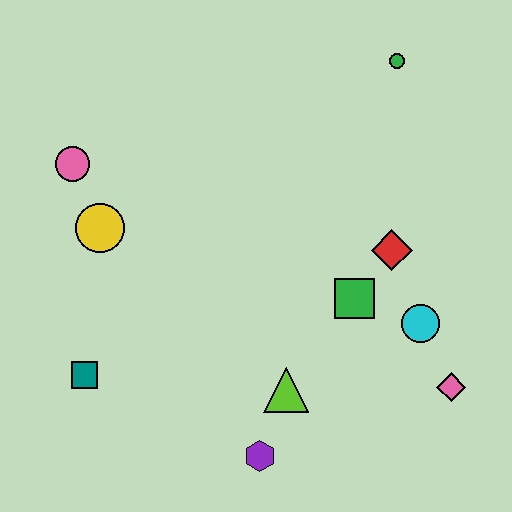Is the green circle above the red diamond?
Yes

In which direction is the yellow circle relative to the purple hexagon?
The yellow circle is above the purple hexagon.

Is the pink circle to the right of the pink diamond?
No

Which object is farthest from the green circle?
The teal square is farthest from the green circle.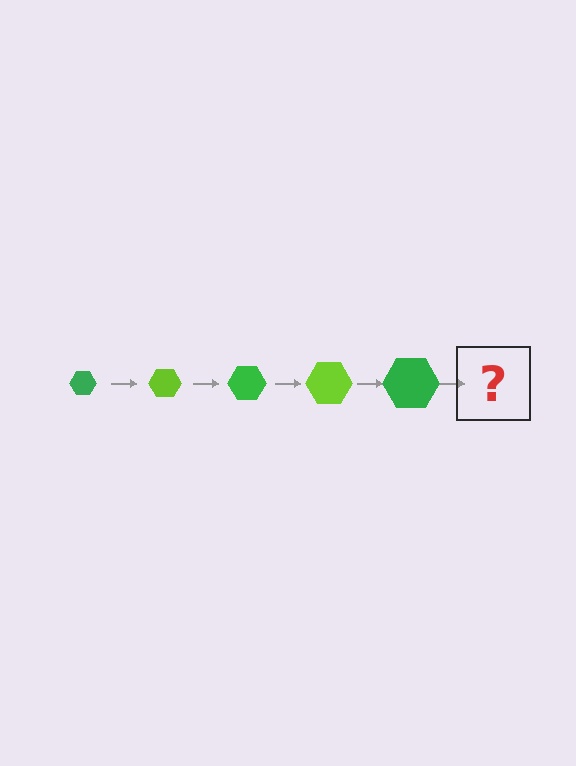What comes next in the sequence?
The next element should be a lime hexagon, larger than the previous one.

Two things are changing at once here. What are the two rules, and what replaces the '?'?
The two rules are that the hexagon grows larger each step and the color cycles through green and lime. The '?' should be a lime hexagon, larger than the previous one.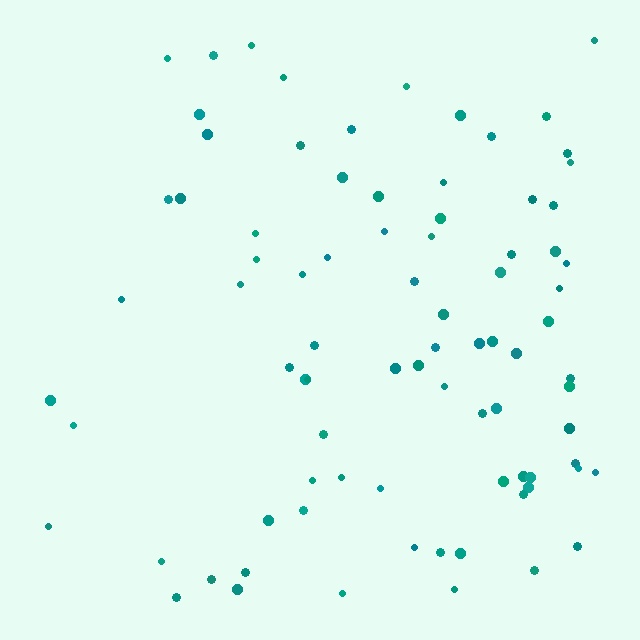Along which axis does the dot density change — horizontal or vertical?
Horizontal.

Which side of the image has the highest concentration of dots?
The right.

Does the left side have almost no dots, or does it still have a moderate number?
Still a moderate number, just noticeably fewer than the right.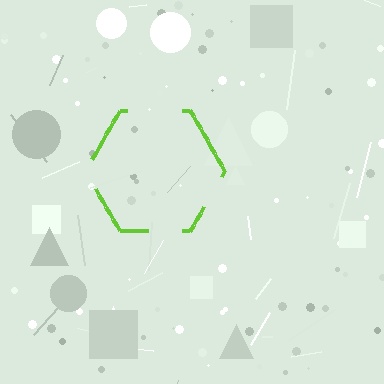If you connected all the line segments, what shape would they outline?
They would outline a hexagon.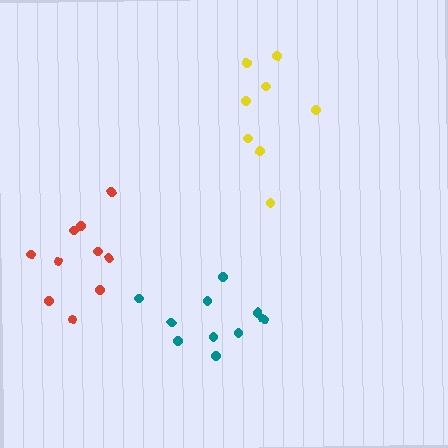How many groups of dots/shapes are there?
There are 3 groups.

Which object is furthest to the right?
The yellow cluster is rightmost.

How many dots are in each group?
Group 1: 11 dots, Group 2: 10 dots, Group 3: 8 dots (29 total).